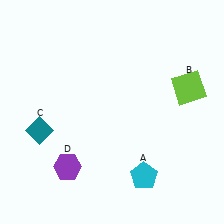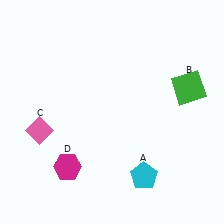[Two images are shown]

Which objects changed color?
B changed from lime to green. C changed from teal to pink. D changed from purple to magenta.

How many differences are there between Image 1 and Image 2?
There are 3 differences between the two images.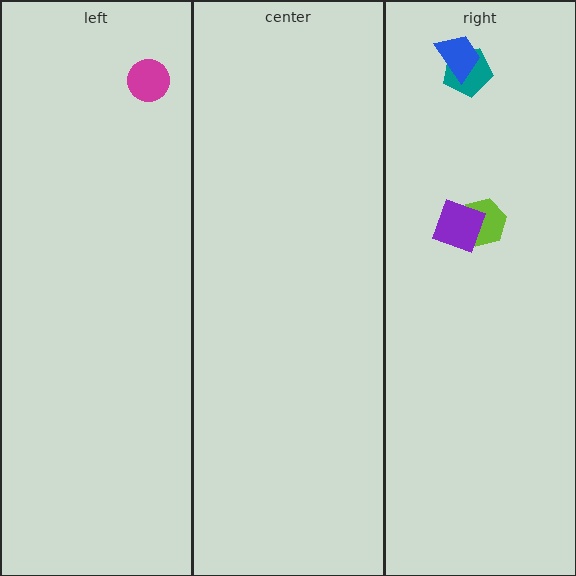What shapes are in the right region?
The lime hexagon, the purple square, the teal pentagon, the blue trapezoid.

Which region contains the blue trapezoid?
The right region.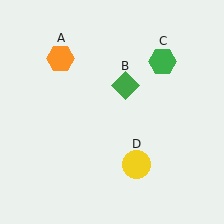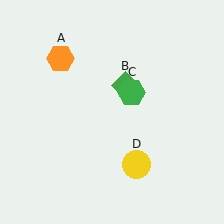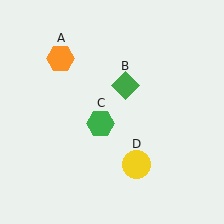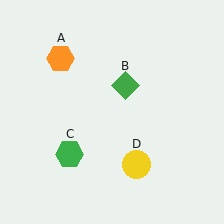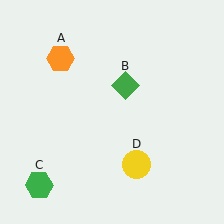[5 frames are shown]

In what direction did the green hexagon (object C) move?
The green hexagon (object C) moved down and to the left.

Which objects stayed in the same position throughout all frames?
Orange hexagon (object A) and green diamond (object B) and yellow circle (object D) remained stationary.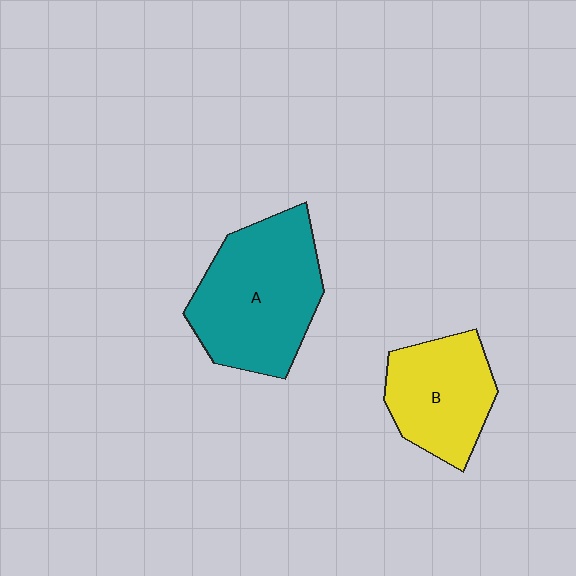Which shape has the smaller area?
Shape B (yellow).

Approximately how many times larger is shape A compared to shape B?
Approximately 1.5 times.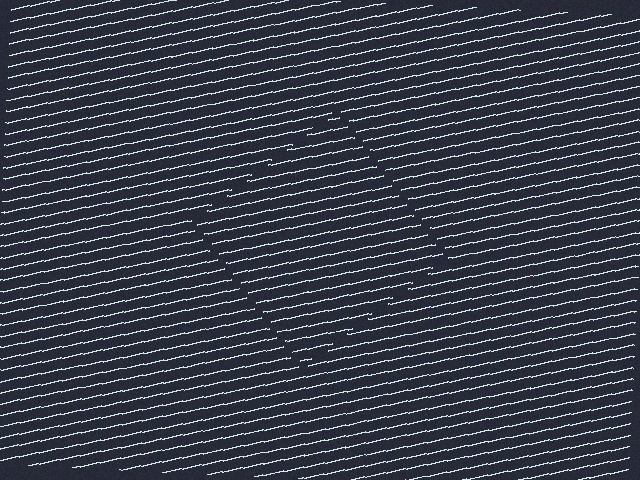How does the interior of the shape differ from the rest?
The interior of the shape contains the same grating, shifted by half a period — the contour is defined by the phase discontinuity where line-ends from the inner and outer gratings abut.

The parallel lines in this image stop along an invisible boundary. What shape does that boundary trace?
An illusory square. The interior of the shape contains the same grating, shifted by half a period — the contour is defined by the phase discontinuity where line-ends from the inner and outer gratings abut.